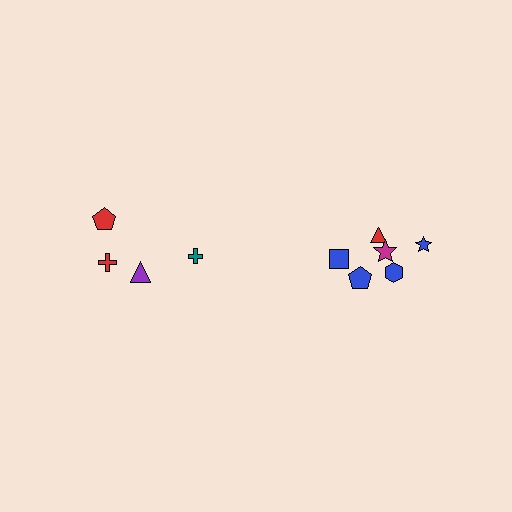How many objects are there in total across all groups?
There are 10 objects.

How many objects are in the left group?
There are 4 objects.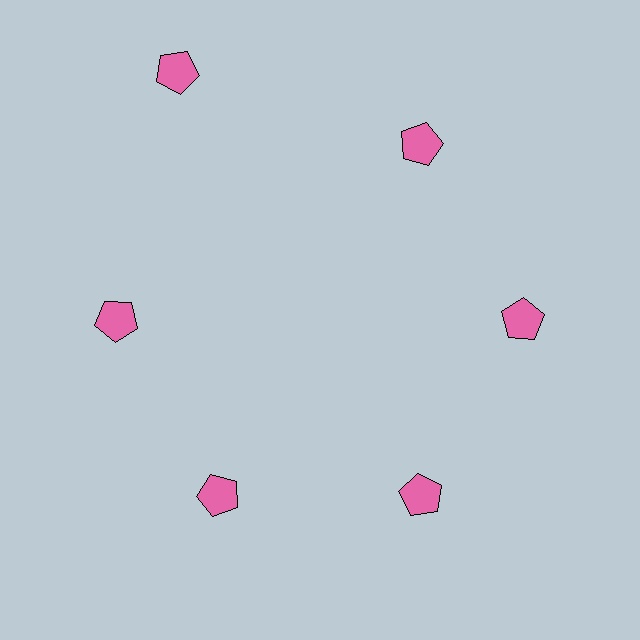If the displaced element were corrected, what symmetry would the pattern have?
It would have 6-fold rotational symmetry — the pattern would map onto itself every 60 degrees.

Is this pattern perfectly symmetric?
No. The 6 pink pentagons are arranged in a ring, but one element near the 11 o'clock position is pushed outward from the center, breaking the 6-fold rotational symmetry.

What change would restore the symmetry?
The symmetry would be restored by moving it inward, back onto the ring so that all 6 pentagons sit at equal angles and equal distance from the center.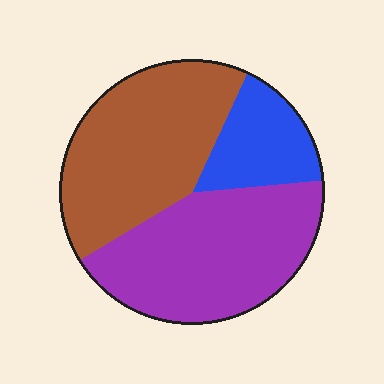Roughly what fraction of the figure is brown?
Brown takes up about two fifths (2/5) of the figure.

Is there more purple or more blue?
Purple.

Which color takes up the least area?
Blue, at roughly 15%.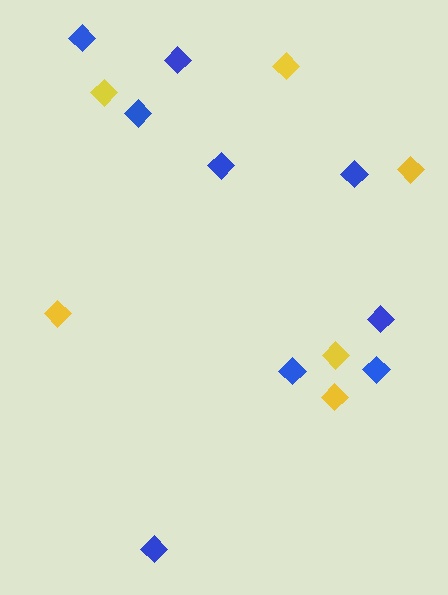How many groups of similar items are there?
There are 2 groups: one group of yellow diamonds (6) and one group of blue diamonds (9).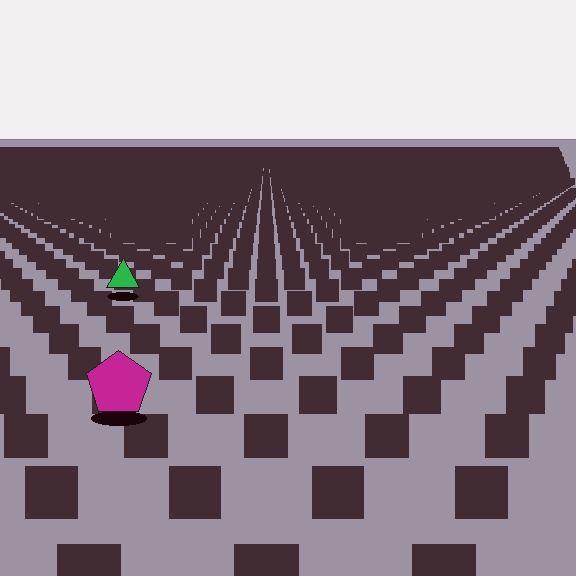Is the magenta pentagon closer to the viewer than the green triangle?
Yes. The magenta pentagon is closer — you can tell from the texture gradient: the ground texture is coarser near it.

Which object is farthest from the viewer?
The green triangle is farthest from the viewer. It appears smaller and the ground texture around it is denser.